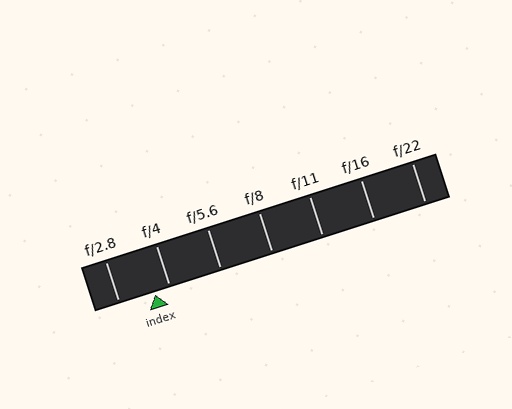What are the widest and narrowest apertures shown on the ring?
The widest aperture shown is f/2.8 and the narrowest is f/22.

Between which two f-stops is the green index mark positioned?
The index mark is between f/2.8 and f/4.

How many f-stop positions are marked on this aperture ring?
There are 7 f-stop positions marked.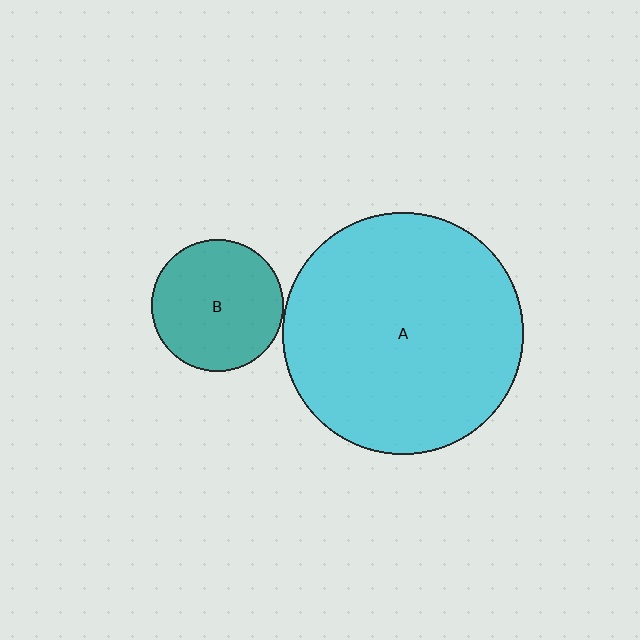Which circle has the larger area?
Circle A (cyan).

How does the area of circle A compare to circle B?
Approximately 3.4 times.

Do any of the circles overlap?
No, none of the circles overlap.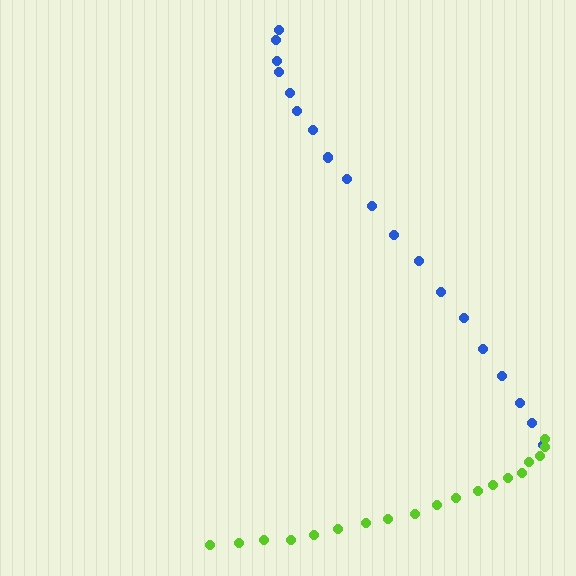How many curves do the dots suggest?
There are 2 distinct paths.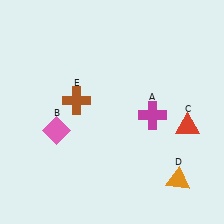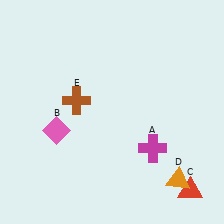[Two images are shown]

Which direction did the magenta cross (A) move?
The magenta cross (A) moved down.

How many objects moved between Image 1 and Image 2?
2 objects moved between the two images.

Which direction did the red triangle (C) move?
The red triangle (C) moved down.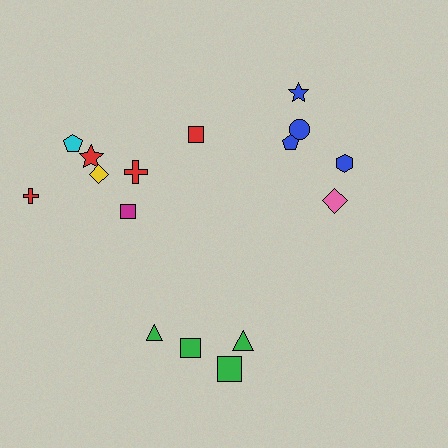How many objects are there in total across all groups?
There are 16 objects.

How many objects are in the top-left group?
There are 7 objects.